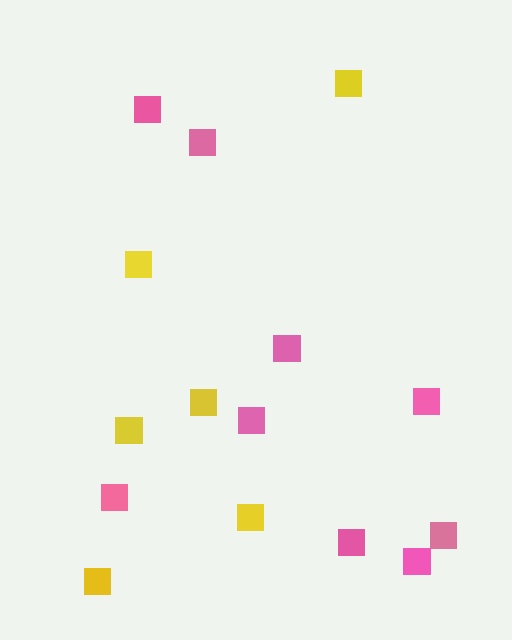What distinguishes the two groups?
There are 2 groups: one group of pink squares (9) and one group of yellow squares (6).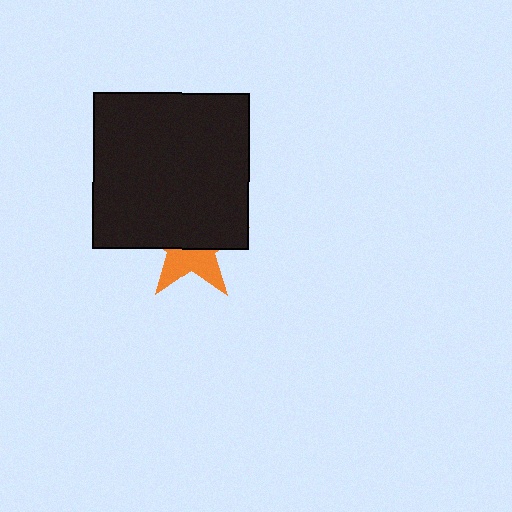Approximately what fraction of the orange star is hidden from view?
Roughly 58% of the orange star is hidden behind the black square.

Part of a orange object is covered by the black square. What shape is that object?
It is a star.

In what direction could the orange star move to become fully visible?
The orange star could move down. That would shift it out from behind the black square entirely.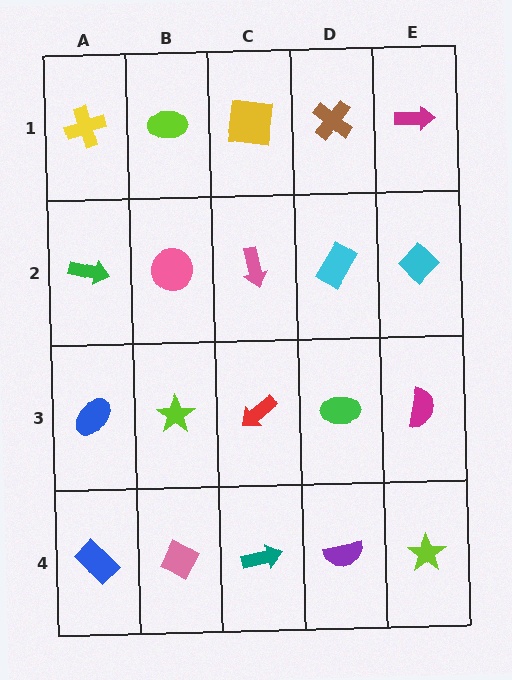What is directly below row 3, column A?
A blue rectangle.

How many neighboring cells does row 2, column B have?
4.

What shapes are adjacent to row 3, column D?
A cyan rectangle (row 2, column D), a purple semicircle (row 4, column D), a red arrow (row 3, column C), a magenta semicircle (row 3, column E).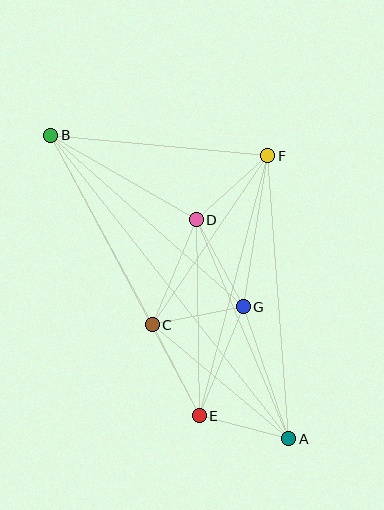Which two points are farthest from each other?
Points A and B are farthest from each other.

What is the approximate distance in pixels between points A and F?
The distance between A and F is approximately 284 pixels.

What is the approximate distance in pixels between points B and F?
The distance between B and F is approximately 218 pixels.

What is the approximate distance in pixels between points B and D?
The distance between B and D is approximately 168 pixels.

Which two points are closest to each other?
Points C and G are closest to each other.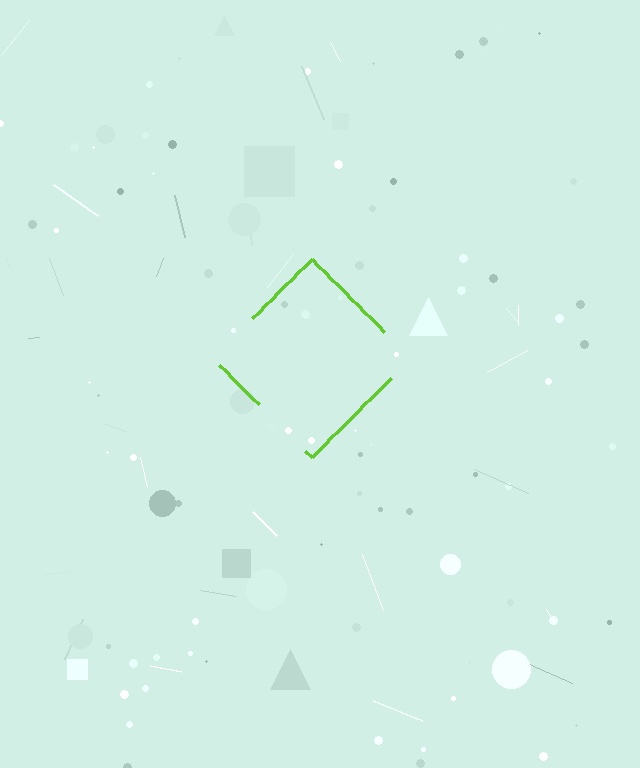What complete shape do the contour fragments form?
The contour fragments form a diamond.